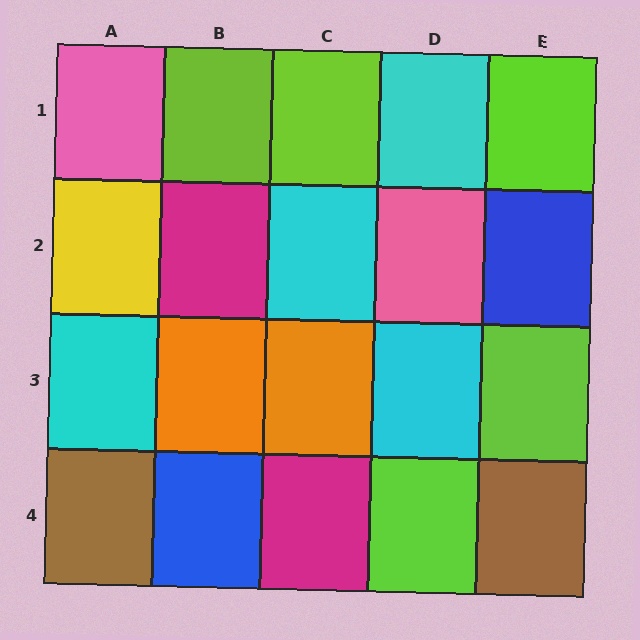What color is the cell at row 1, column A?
Pink.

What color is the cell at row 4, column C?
Magenta.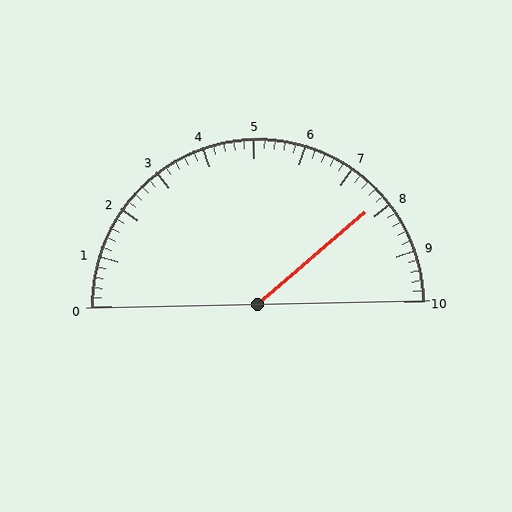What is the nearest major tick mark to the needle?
The nearest major tick mark is 8.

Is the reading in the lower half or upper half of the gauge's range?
The reading is in the upper half of the range (0 to 10).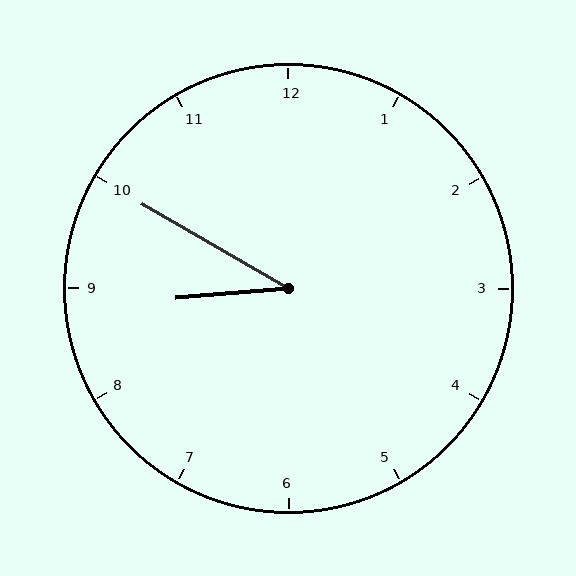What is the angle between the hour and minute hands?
Approximately 35 degrees.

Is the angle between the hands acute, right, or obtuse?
It is acute.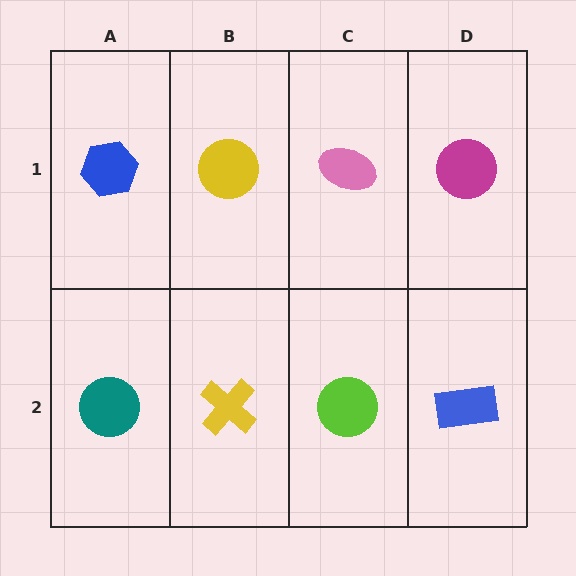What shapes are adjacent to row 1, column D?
A blue rectangle (row 2, column D), a pink ellipse (row 1, column C).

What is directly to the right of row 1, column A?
A yellow circle.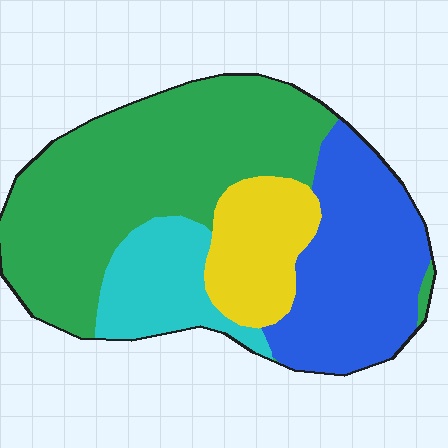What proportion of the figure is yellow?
Yellow covers about 15% of the figure.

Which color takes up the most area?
Green, at roughly 45%.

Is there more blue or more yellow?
Blue.